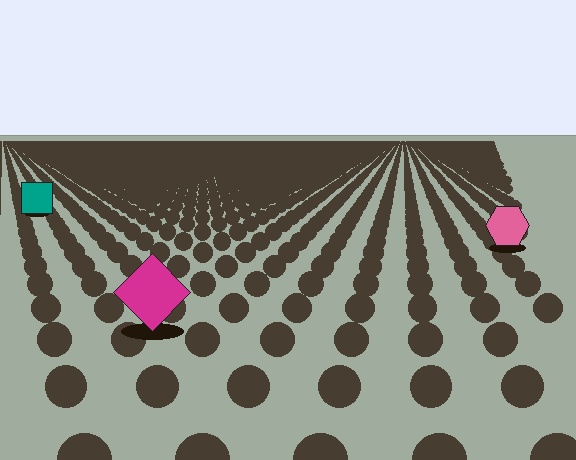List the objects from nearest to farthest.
From nearest to farthest: the magenta diamond, the pink hexagon, the teal square.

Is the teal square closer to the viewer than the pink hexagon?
No. The pink hexagon is closer — you can tell from the texture gradient: the ground texture is coarser near it.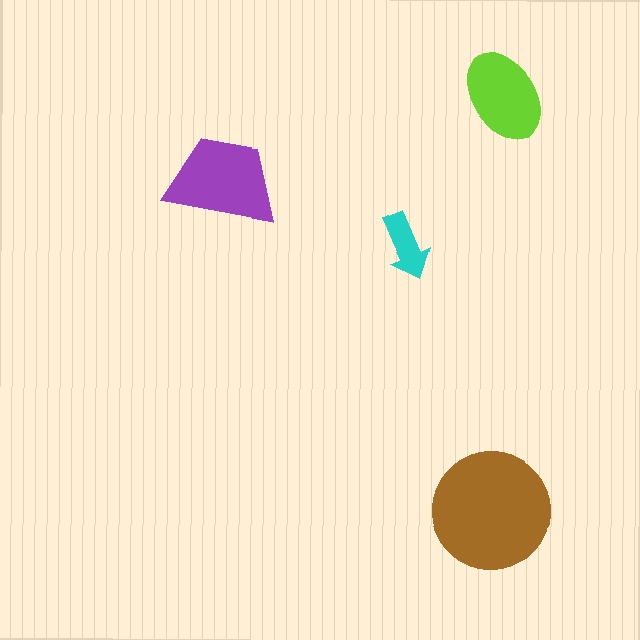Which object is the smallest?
The cyan arrow.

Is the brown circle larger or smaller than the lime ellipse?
Larger.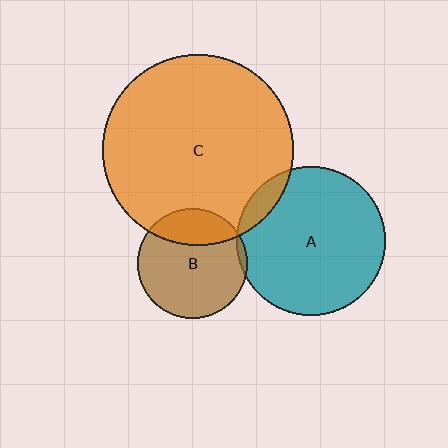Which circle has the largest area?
Circle C (orange).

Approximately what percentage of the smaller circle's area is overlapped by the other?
Approximately 25%.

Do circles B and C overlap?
Yes.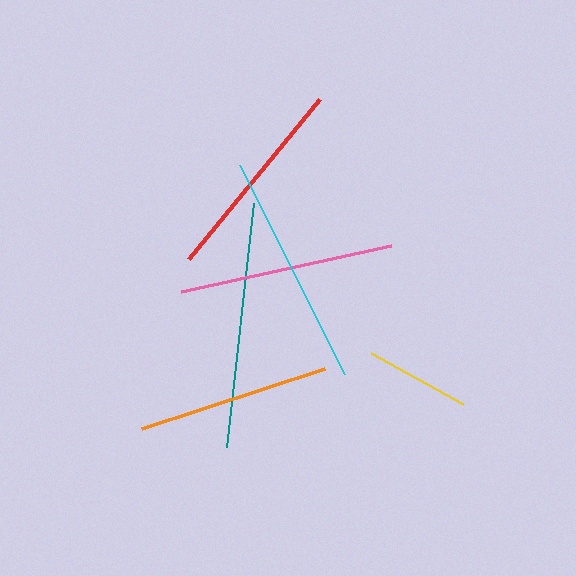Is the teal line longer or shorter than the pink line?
The teal line is longer than the pink line.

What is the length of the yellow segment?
The yellow segment is approximately 105 pixels long.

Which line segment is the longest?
The teal line is the longest at approximately 246 pixels.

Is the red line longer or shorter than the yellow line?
The red line is longer than the yellow line.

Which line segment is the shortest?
The yellow line is the shortest at approximately 105 pixels.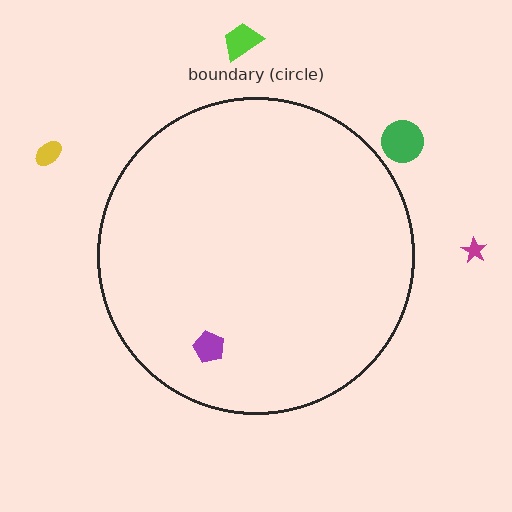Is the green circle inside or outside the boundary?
Outside.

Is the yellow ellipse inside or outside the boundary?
Outside.